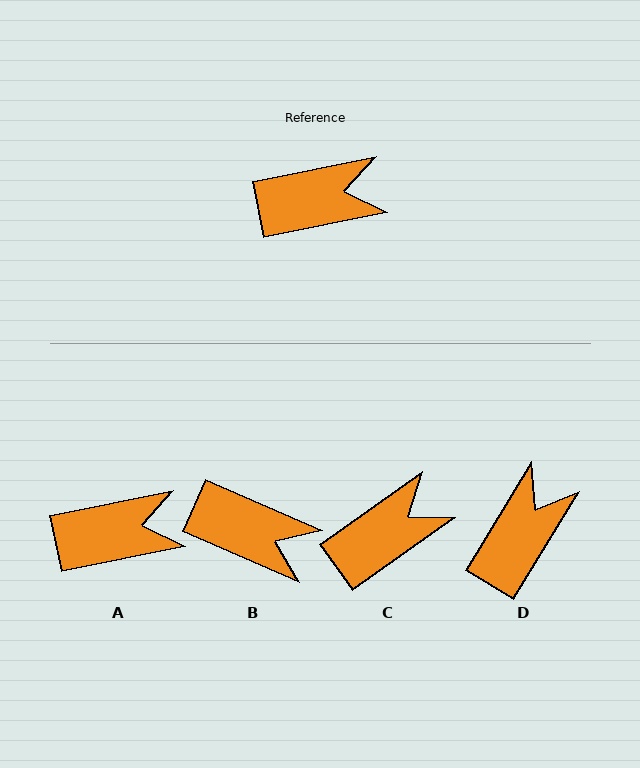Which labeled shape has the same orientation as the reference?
A.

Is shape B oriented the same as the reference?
No, it is off by about 35 degrees.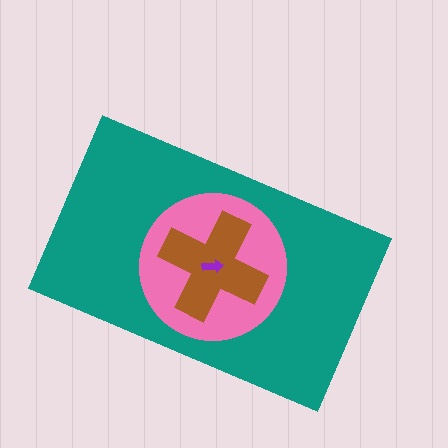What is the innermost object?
The purple arrow.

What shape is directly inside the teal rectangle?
The pink circle.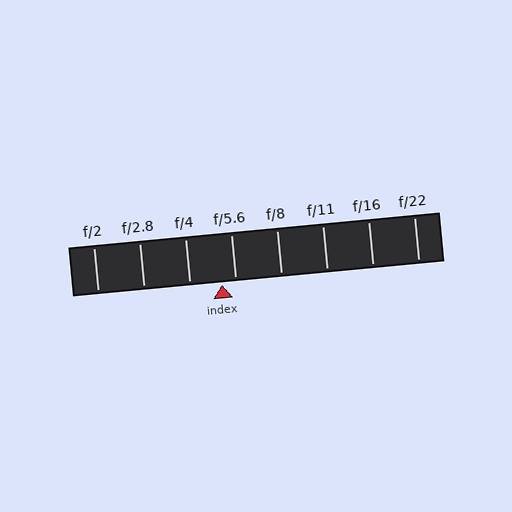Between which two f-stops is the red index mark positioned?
The index mark is between f/4 and f/5.6.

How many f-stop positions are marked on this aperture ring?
There are 8 f-stop positions marked.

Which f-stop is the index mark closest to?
The index mark is closest to f/5.6.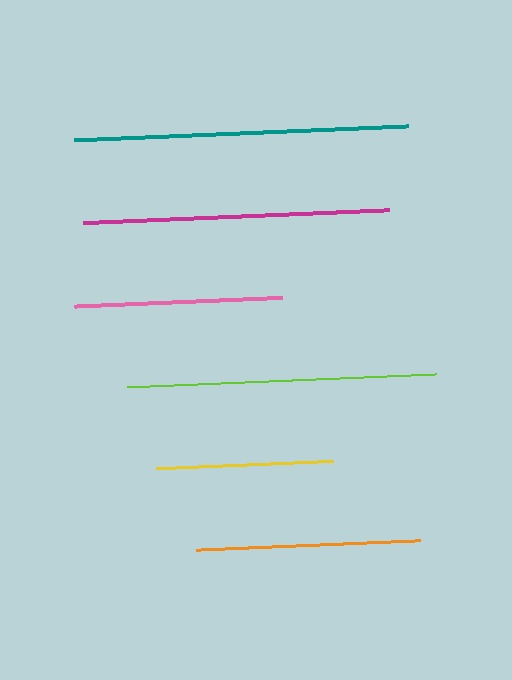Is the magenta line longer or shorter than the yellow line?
The magenta line is longer than the yellow line.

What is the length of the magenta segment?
The magenta segment is approximately 306 pixels long.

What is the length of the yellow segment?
The yellow segment is approximately 177 pixels long.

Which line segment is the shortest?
The yellow line is the shortest at approximately 177 pixels.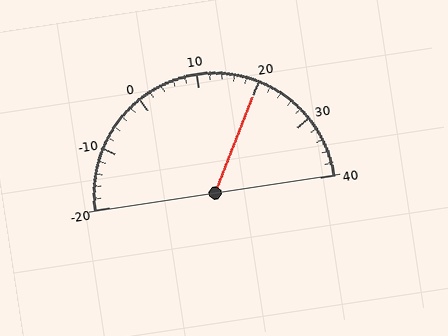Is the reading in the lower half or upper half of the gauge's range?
The reading is in the upper half of the range (-20 to 40).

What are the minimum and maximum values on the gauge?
The gauge ranges from -20 to 40.